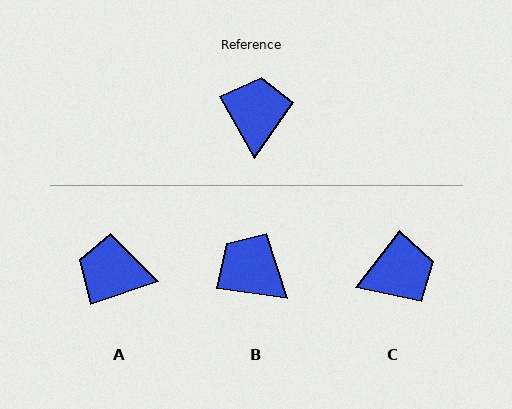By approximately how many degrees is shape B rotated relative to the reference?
Approximately 53 degrees counter-clockwise.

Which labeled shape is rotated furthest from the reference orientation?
A, about 80 degrees away.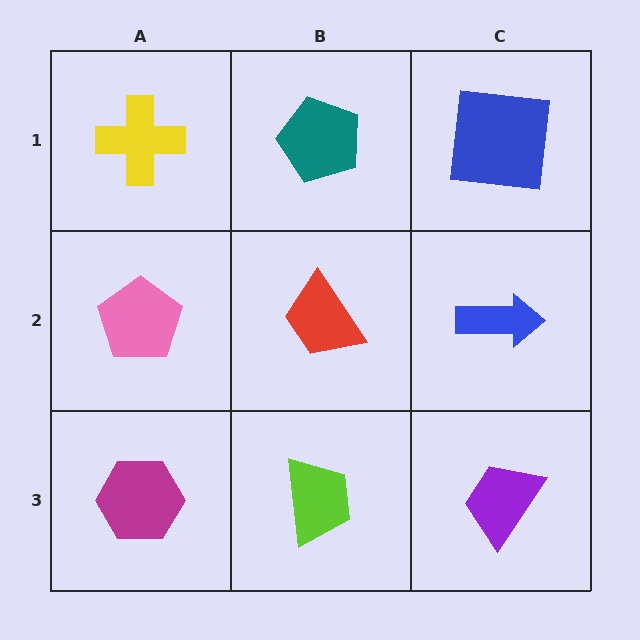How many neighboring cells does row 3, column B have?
3.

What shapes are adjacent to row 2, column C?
A blue square (row 1, column C), a purple trapezoid (row 3, column C), a red trapezoid (row 2, column B).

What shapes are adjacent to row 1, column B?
A red trapezoid (row 2, column B), a yellow cross (row 1, column A), a blue square (row 1, column C).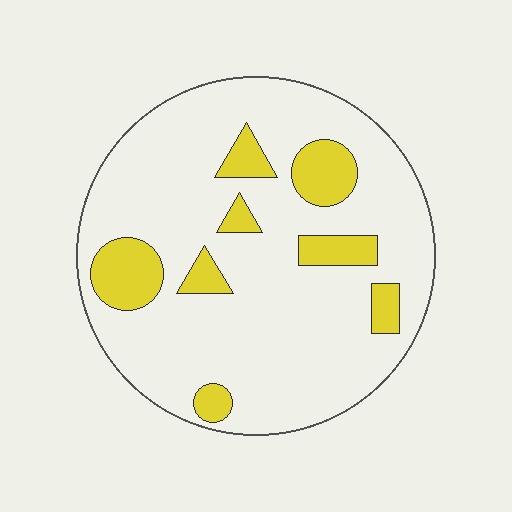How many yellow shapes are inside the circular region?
8.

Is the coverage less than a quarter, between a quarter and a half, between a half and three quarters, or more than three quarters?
Less than a quarter.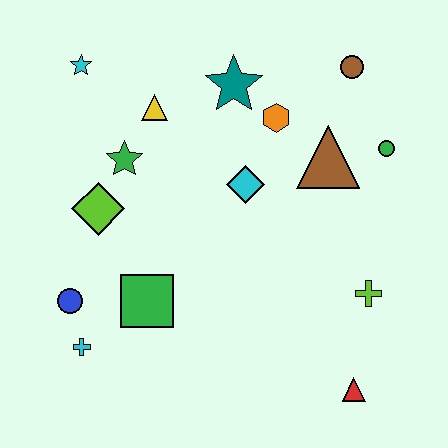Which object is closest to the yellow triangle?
The green star is closest to the yellow triangle.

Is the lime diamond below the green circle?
Yes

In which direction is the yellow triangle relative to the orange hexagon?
The yellow triangle is to the left of the orange hexagon.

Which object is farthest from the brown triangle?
The cyan cross is farthest from the brown triangle.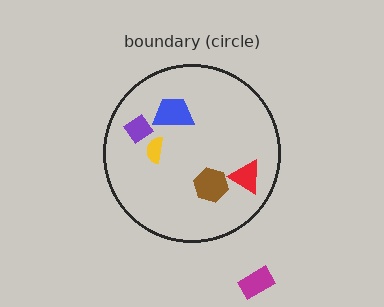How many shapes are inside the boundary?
5 inside, 1 outside.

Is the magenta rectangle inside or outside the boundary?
Outside.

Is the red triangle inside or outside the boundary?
Inside.